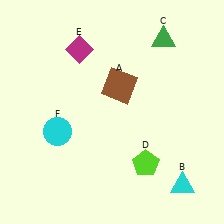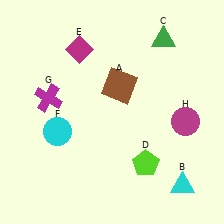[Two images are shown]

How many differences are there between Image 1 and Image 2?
There are 2 differences between the two images.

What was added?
A magenta cross (G), a magenta circle (H) were added in Image 2.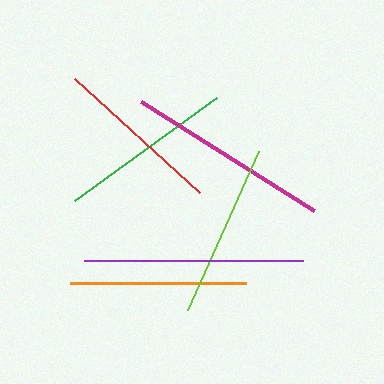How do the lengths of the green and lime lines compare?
The green and lime lines are approximately the same length.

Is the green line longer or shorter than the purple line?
The purple line is longer than the green line.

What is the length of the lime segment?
The lime segment is approximately 174 pixels long.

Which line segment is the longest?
The purple line is the longest at approximately 218 pixels.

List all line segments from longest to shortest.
From longest to shortest: purple, magenta, orange, green, lime, red.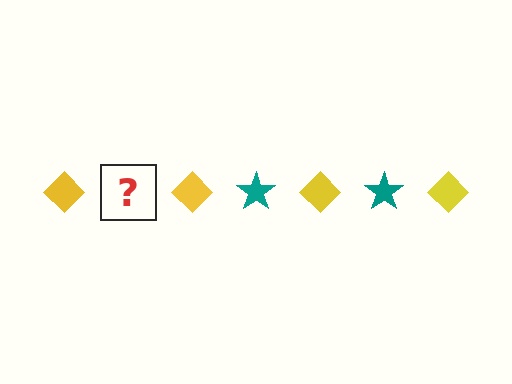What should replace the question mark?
The question mark should be replaced with a teal star.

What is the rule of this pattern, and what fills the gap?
The rule is that the pattern alternates between yellow diamond and teal star. The gap should be filled with a teal star.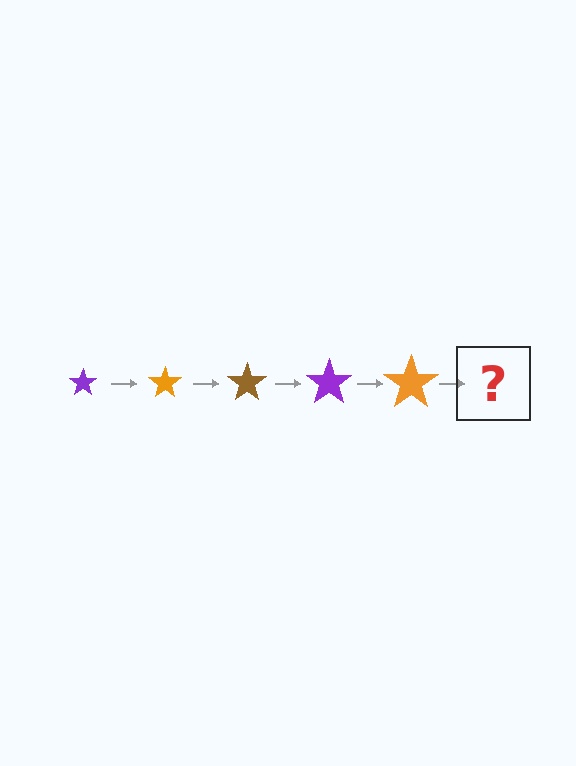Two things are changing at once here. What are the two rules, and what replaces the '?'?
The two rules are that the star grows larger each step and the color cycles through purple, orange, and brown. The '?' should be a brown star, larger than the previous one.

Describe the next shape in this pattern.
It should be a brown star, larger than the previous one.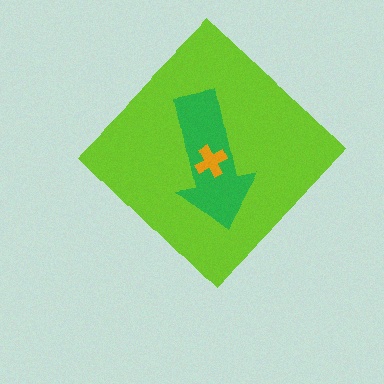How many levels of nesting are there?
3.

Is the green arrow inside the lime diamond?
Yes.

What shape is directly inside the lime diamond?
The green arrow.